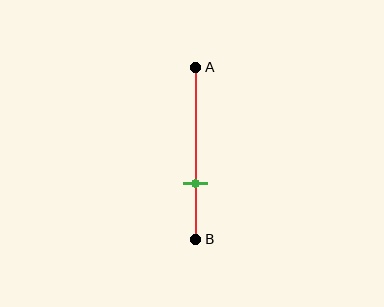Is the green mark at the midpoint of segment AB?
No, the mark is at about 70% from A, not at the 50% midpoint.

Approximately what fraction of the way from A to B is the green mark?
The green mark is approximately 70% of the way from A to B.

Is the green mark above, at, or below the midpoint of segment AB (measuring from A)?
The green mark is below the midpoint of segment AB.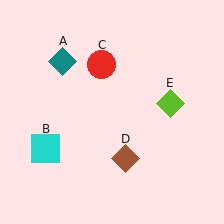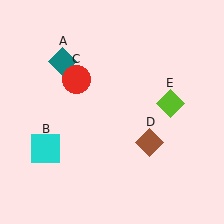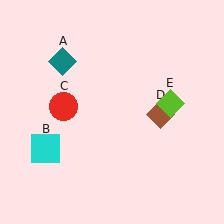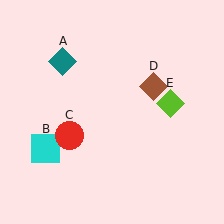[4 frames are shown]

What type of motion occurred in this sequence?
The red circle (object C), brown diamond (object D) rotated counterclockwise around the center of the scene.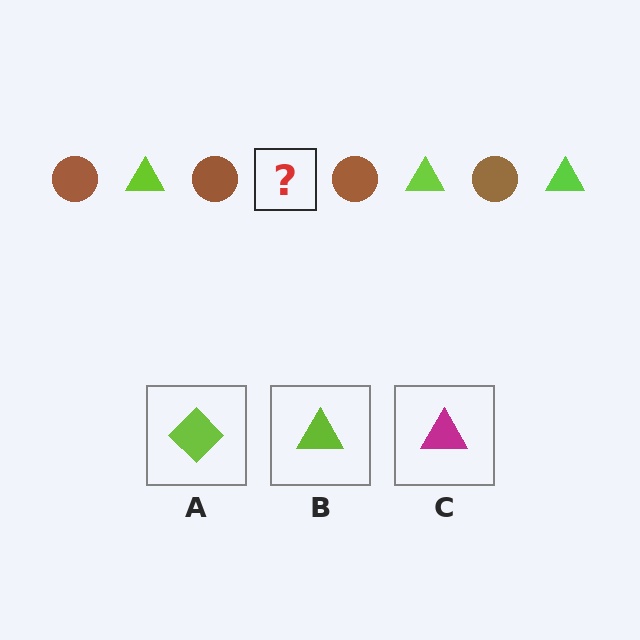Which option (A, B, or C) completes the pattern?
B.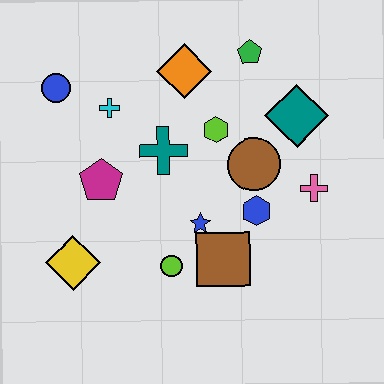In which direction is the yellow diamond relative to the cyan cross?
The yellow diamond is below the cyan cross.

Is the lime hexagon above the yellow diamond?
Yes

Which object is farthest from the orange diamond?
The yellow diamond is farthest from the orange diamond.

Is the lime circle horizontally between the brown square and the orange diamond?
No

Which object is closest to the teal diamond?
The brown circle is closest to the teal diamond.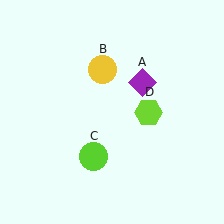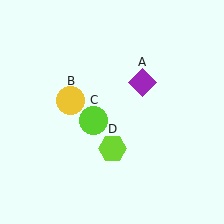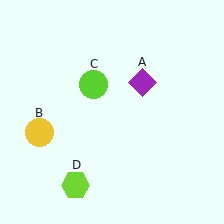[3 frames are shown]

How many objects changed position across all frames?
3 objects changed position: yellow circle (object B), lime circle (object C), lime hexagon (object D).